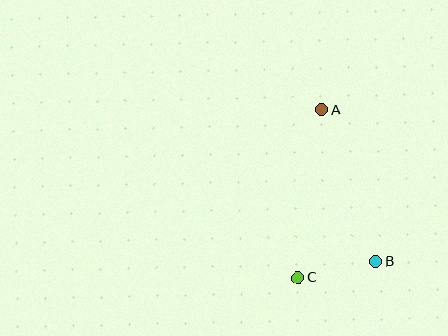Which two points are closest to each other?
Points B and C are closest to each other.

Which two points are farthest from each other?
Points A and C are farthest from each other.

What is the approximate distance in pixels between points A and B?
The distance between A and B is approximately 162 pixels.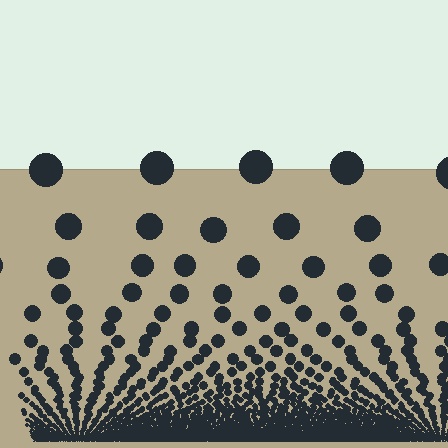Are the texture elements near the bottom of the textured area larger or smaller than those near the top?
Smaller. The gradient is inverted — elements near the bottom are smaller and denser.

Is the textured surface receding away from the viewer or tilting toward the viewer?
The surface appears to tilt toward the viewer. Texture elements get larger and sparser toward the top.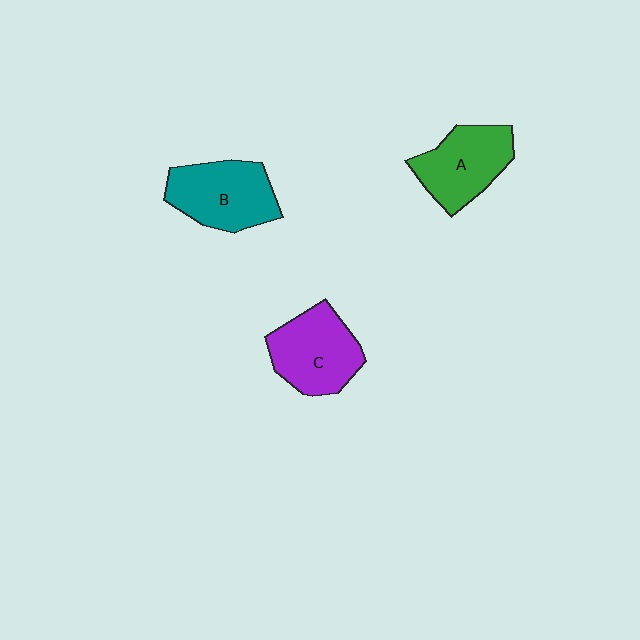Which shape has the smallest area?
Shape A (green).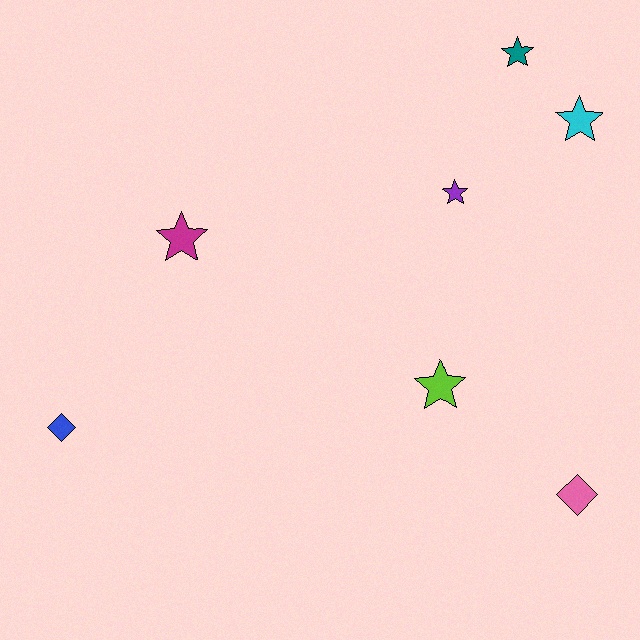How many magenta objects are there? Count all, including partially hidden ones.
There is 1 magenta object.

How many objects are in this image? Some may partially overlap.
There are 7 objects.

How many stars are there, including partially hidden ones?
There are 5 stars.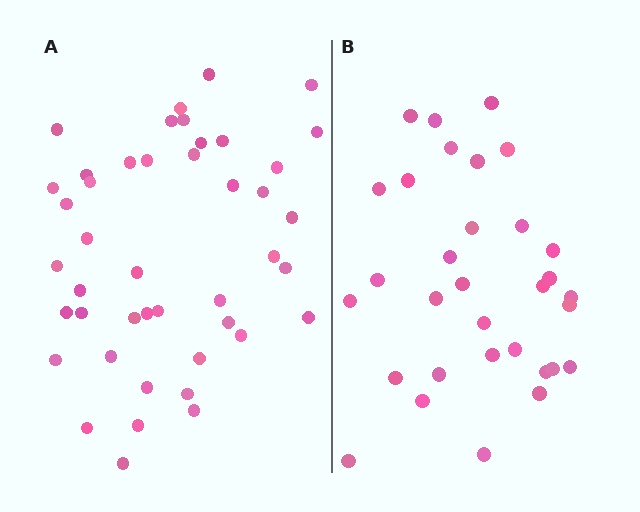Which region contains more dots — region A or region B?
Region A (the left region) has more dots.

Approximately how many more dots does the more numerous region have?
Region A has roughly 12 or so more dots than region B.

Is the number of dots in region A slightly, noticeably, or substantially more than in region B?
Region A has noticeably more, but not dramatically so. The ratio is roughly 1.4 to 1.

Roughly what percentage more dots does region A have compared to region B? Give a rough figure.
About 40% more.